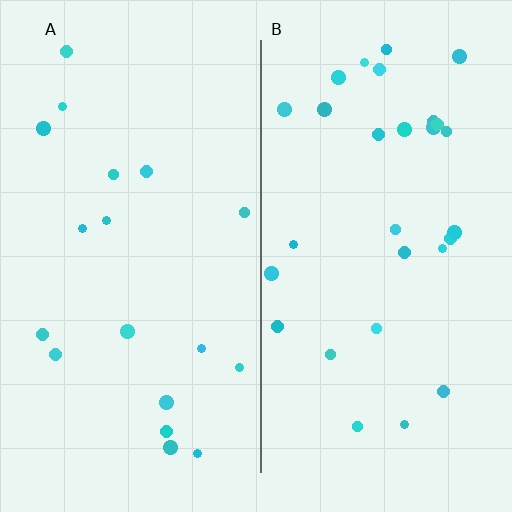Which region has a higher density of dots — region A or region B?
B (the right).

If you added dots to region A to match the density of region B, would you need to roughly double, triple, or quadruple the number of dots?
Approximately double.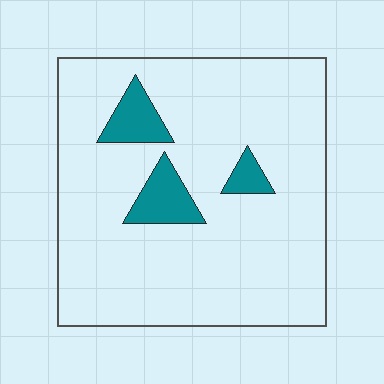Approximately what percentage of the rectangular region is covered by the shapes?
Approximately 10%.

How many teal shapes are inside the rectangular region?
3.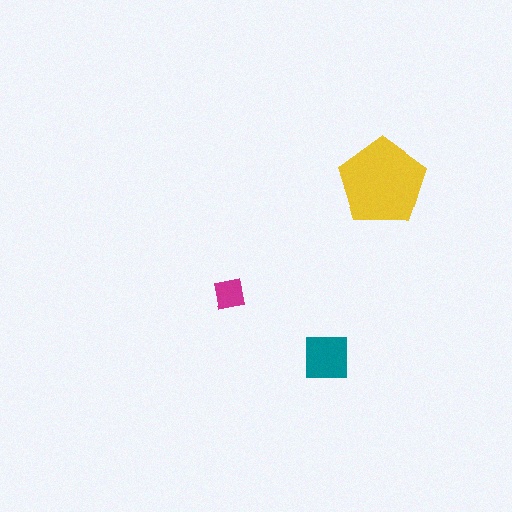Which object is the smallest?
The magenta square.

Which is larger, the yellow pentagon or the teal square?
The yellow pentagon.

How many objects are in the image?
There are 3 objects in the image.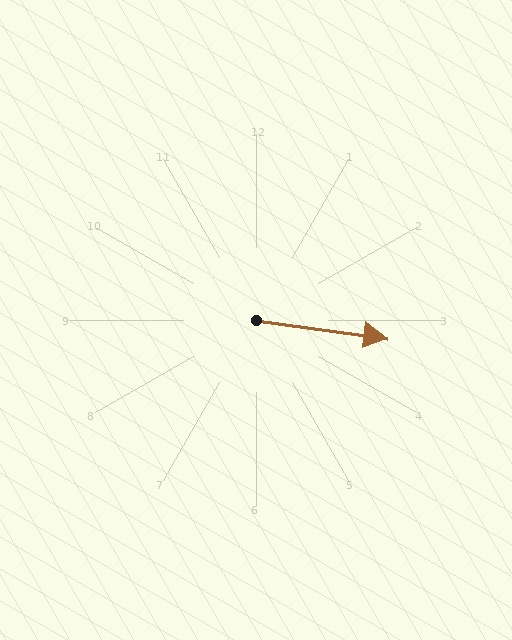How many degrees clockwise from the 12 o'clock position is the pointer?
Approximately 98 degrees.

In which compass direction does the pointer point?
East.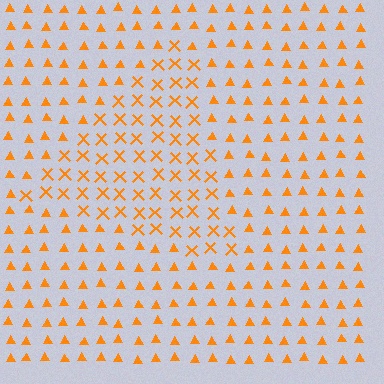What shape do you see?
I see a triangle.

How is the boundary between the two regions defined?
The boundary is defined by a change in element shape: X marks inside vs. triangles outside. All elements share the same color and spacing.